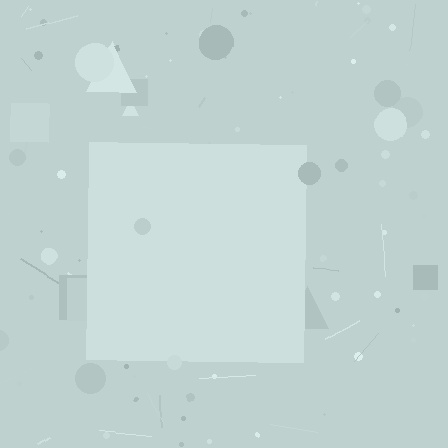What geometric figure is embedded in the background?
A square is embedded in the background.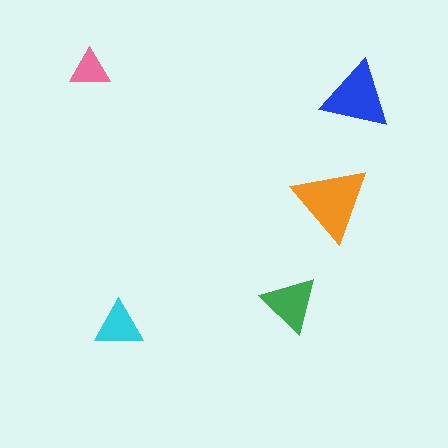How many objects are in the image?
There are 5 objects in the image.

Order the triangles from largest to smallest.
the orange one, the blue one, the green one, the cyan one, the pink one.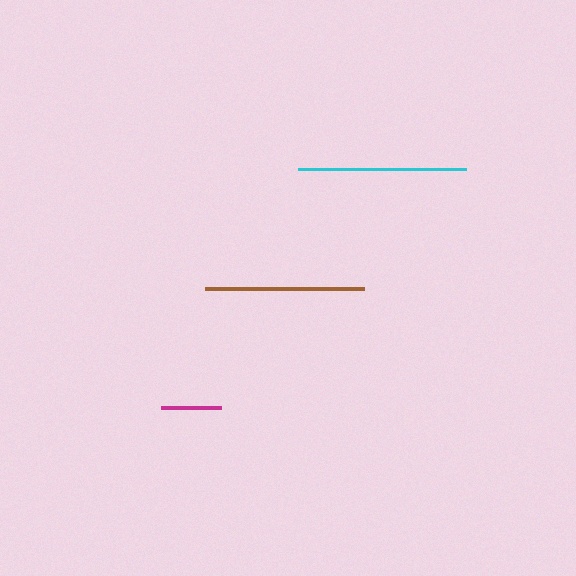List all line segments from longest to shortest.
From longest to shortest: cyan, brown, magenta.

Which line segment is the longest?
The cyan line is the longest at approximately 167 pixels.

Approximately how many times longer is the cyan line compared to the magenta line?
The cyan line is approximately 2.8 times the length of the magenta line.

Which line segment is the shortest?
The magenta line is the shortest at approximately 60 pixels.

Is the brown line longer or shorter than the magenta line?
The brown line is longer than the magenta line.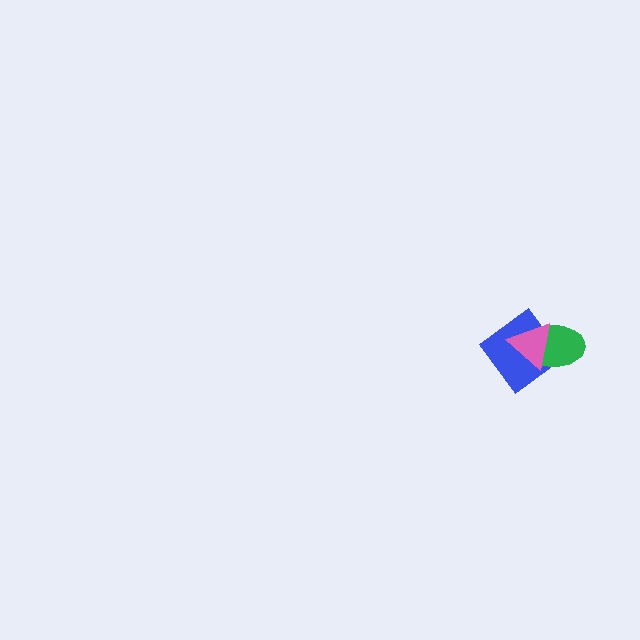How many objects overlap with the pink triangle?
2 objects overlap with the pink triangle.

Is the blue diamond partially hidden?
Yes, it is partially covered by another shape.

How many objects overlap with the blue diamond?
2 objects overlap with the blue diamond.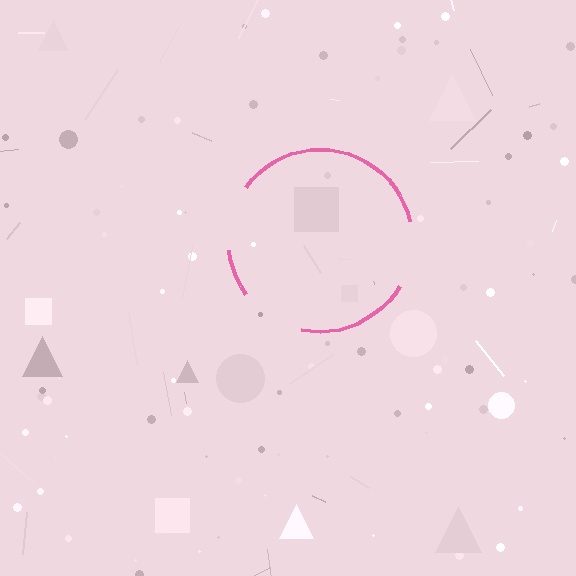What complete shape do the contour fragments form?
The contour fragments form a circle.